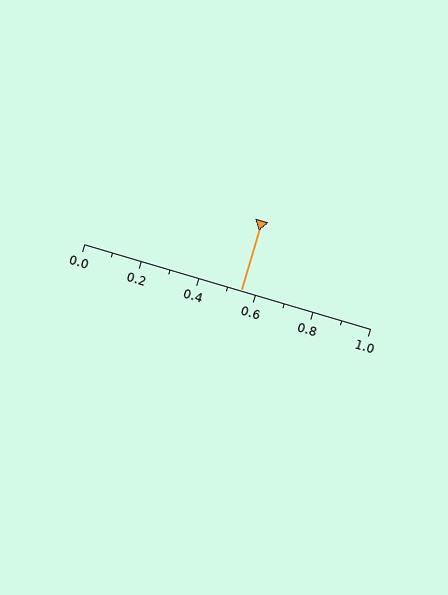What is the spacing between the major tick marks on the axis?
The major ticks are spaced 0.2 apart.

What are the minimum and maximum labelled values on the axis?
The axis runs from 0.0 to 1.0.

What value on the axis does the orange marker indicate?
The marker indicates approximately 0.55.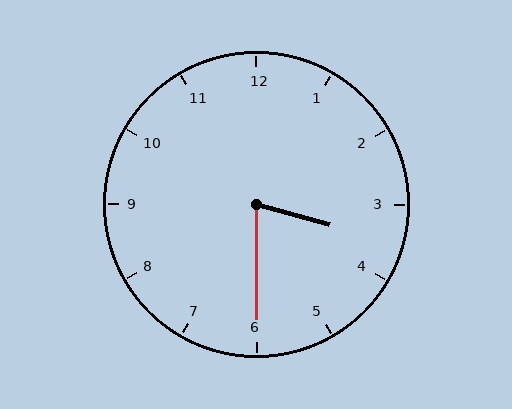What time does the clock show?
3:30.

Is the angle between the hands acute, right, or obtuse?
It is acute.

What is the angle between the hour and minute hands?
Approximately 75 degrees.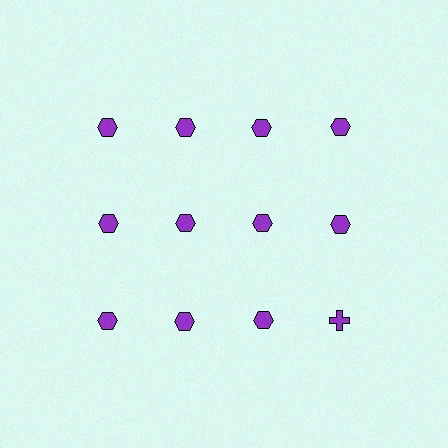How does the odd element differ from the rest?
It has a different shape: cross instead of hexagon.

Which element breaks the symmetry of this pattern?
The purple cross in the third row, second from right column breaks the symmetry. All other shapes are purple hexagons.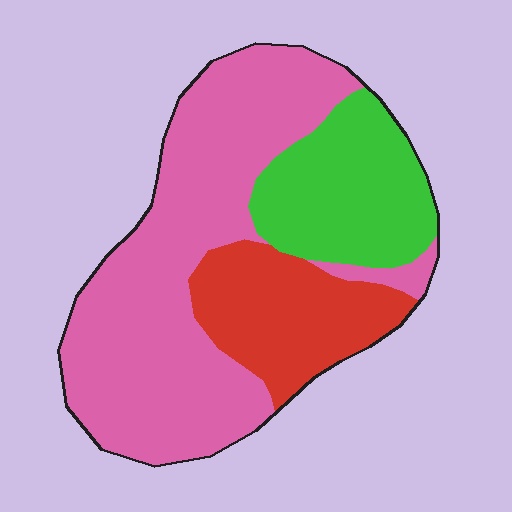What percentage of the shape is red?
Red covers roughly 20% of the shape.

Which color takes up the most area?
Pink, at roughly 55%.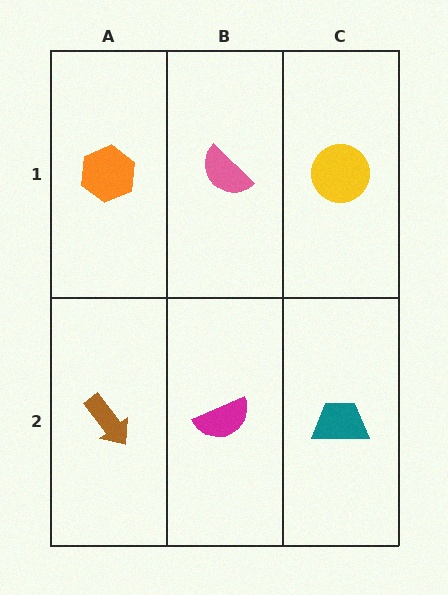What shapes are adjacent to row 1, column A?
A brown arrow (row 2, column A), a pink semicircle (row 1, column B).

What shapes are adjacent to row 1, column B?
A magenta semicircle (row 2, column B), an orange hexagon (row 1, column A), a yellow circle (row 1, column C).